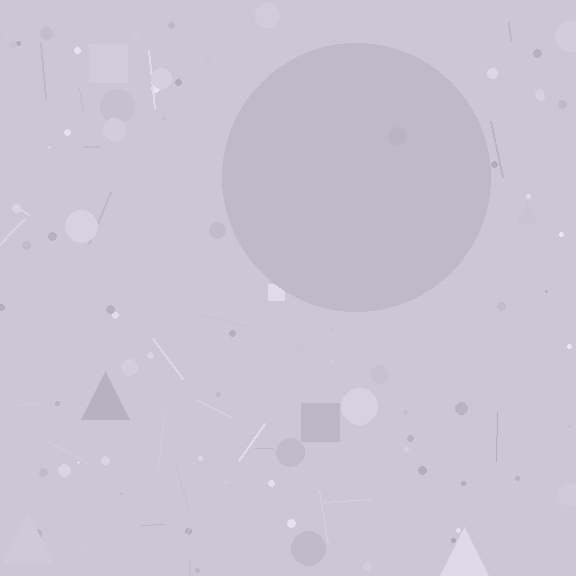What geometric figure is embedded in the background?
A circle is embedded in the background.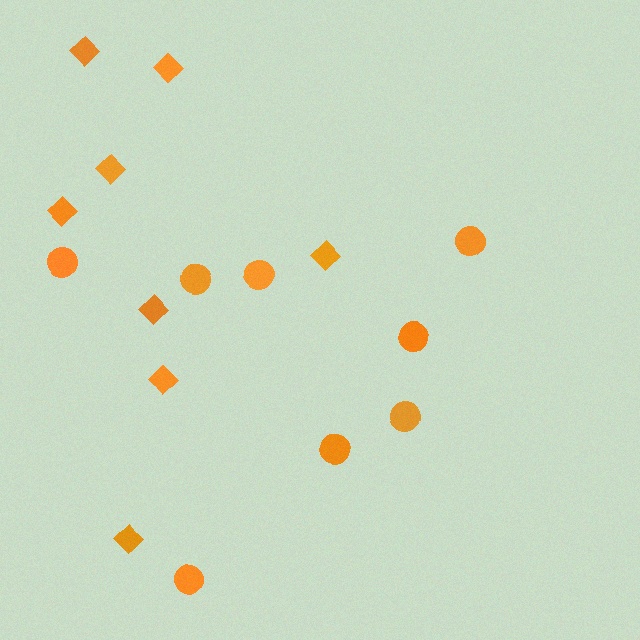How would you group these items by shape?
There are 2 groups: one group of diamonds (8) and one group of circles (8).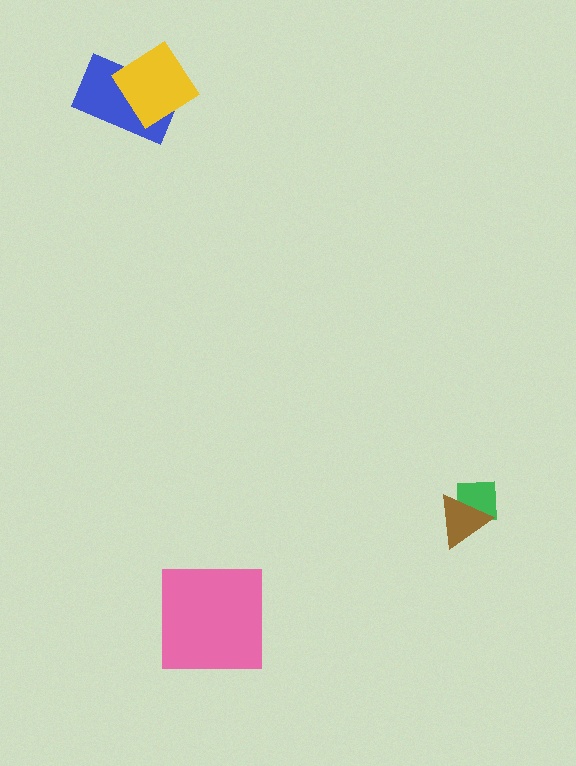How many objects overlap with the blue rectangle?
1 object overlaps with the blue rectangle.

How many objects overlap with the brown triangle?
1 object overlaps with the brown triangle.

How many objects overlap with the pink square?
0 objects overlap with the pink square.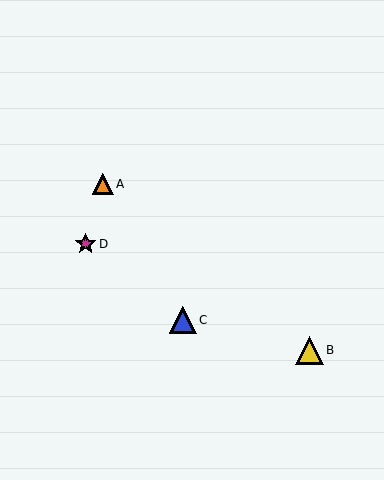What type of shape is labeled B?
Shape B is a yellow triangle.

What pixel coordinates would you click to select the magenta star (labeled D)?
Click at (86, 244) to select the magenta star D.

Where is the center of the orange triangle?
The center of the orange triangle is at (103, 184).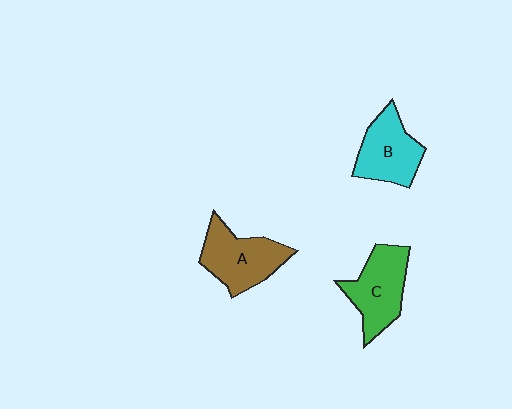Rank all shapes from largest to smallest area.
From largest to smallest: A (brown), C (green), B (cyan).